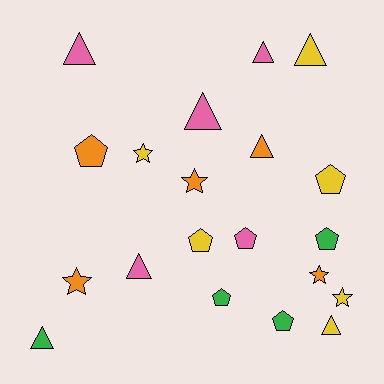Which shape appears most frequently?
Triangle, with 8 objects.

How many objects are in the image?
There are 20 objects.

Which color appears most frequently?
Yellow, with 6 objects.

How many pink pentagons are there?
There is 1 pink pentagon.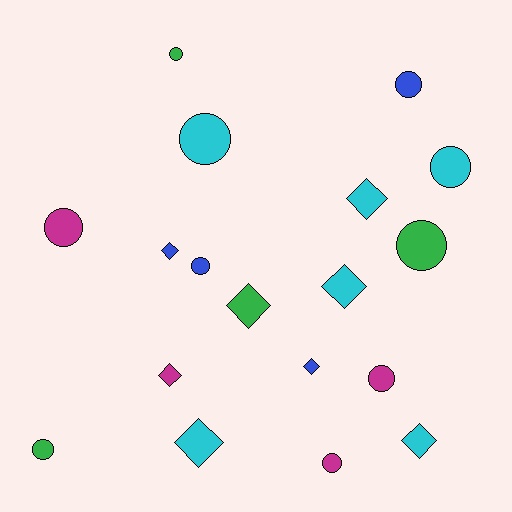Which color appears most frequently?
Cyan, with 6 objects.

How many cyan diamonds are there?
There are 4 cyan diamonds.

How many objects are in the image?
There are 18 objects.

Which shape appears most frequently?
Circle, with 10 objects.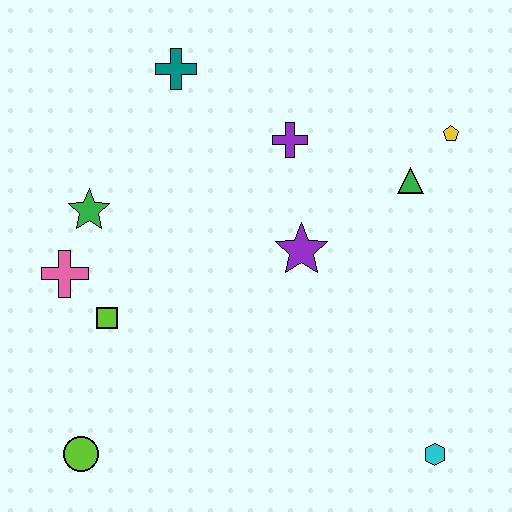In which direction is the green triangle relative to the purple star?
The green triangle is to the right of the purple star.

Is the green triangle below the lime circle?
No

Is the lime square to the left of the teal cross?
Yes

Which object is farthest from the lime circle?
The yellow pentagon is farthest from the lime circle.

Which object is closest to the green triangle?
The yellow pentagon is closest to the green triangle.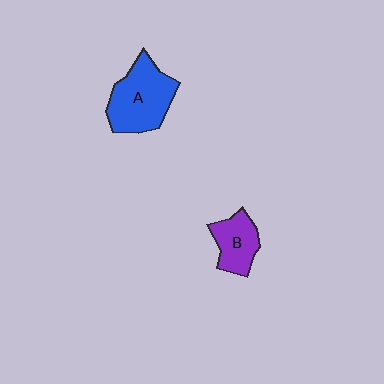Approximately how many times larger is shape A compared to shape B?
Approximately 1.7 times.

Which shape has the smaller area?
Shape B (purple).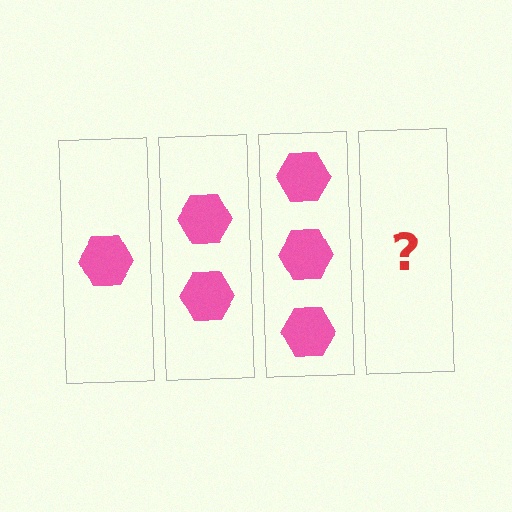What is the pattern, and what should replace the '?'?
The pattern is that each step adds one more hexagon. The '?' should be 4 hexagons.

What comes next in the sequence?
The next element should be 4 hexagons.